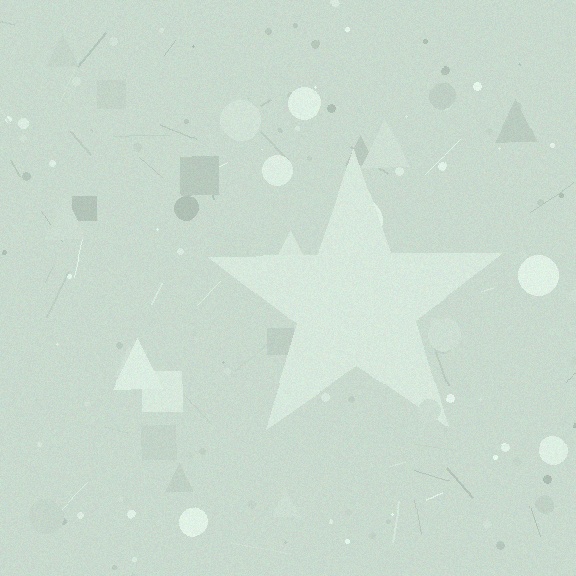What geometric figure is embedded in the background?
A star is embedded in the background.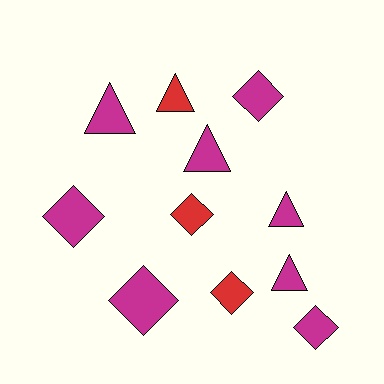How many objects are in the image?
There are 11 objects.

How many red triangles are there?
There is 1 red triangle.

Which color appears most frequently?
Magenta, with 8 objects.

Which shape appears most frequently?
Diamond, with 6 objects.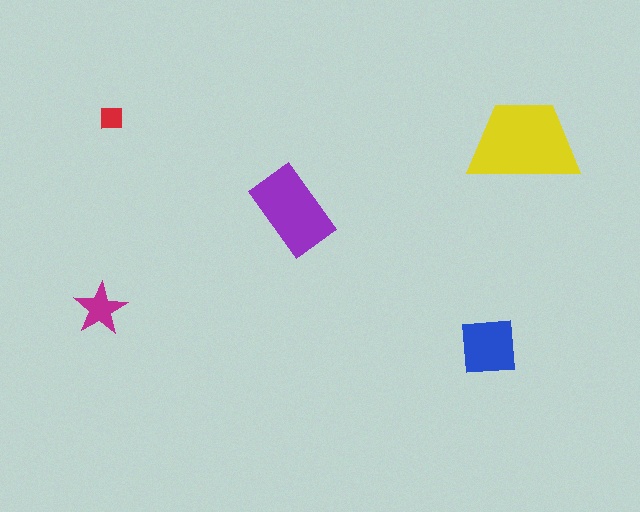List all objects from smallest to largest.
The red square, the magenta star, the blue square, the purple rectangle, the yellow trapezoid.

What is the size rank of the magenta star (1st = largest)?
4th.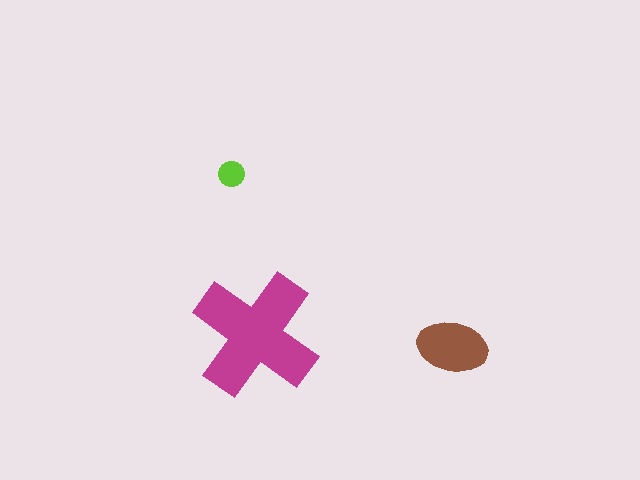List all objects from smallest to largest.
The lime circle, the brown ellipse, the magenta cross.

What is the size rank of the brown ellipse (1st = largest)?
2nd.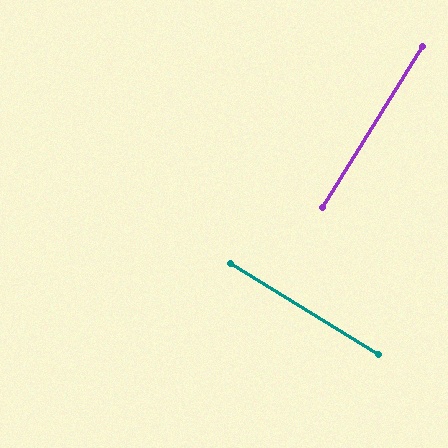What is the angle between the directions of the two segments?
Approximately 90 degrees.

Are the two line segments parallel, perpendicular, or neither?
Perpendicular — they meet at approximately 90°.